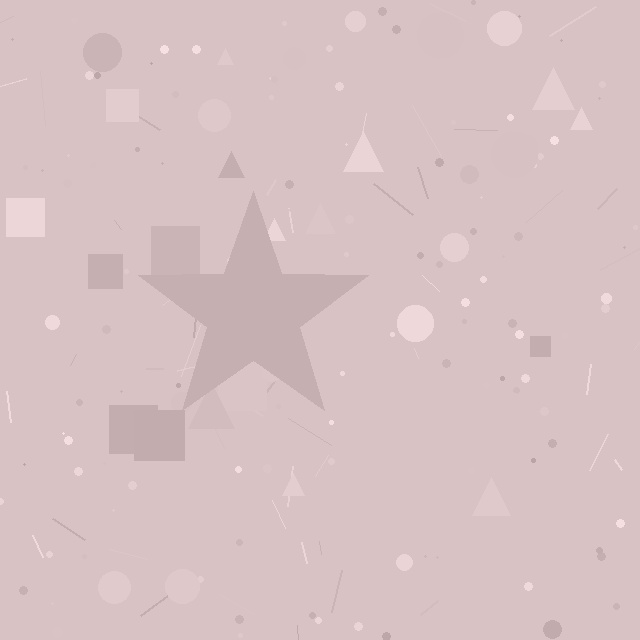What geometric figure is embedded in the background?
A star is embedded in the background.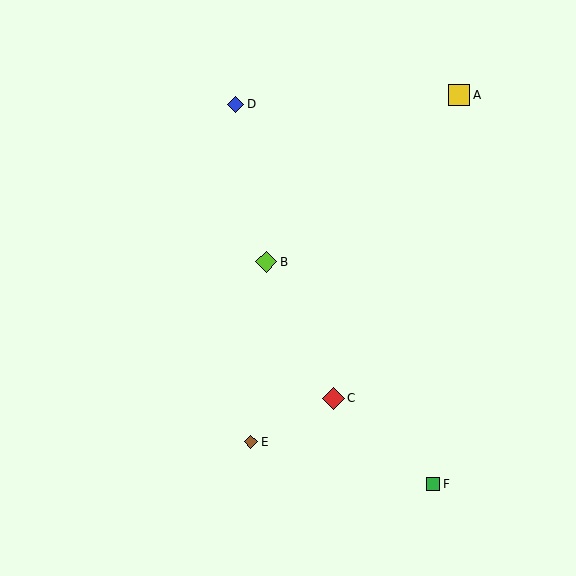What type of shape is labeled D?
Shape D is a blue diamond.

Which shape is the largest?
The red diamond (labeled C) is the largest.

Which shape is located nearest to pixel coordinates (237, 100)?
The blue diamond (labeled D) at (235, 105) is nearest to that location.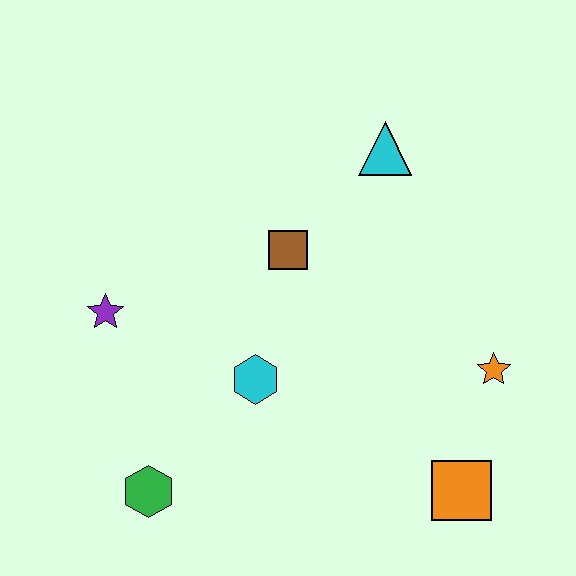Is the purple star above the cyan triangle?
No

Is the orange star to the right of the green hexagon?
Yes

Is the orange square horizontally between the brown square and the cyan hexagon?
No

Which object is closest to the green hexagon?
The cyan hexagon is closest to the green hexagon.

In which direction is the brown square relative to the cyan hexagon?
The brown square is above the cyan hexagon.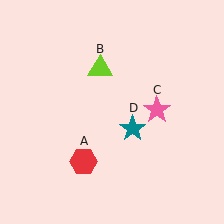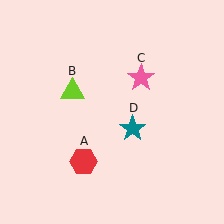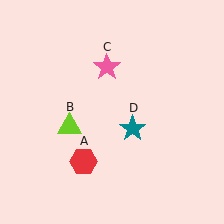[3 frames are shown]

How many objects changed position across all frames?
2 objects changed position: lime triangle (object B), pink star (object C).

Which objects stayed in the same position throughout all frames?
Red hexagon (object A) and teal star (object D) remained stationary.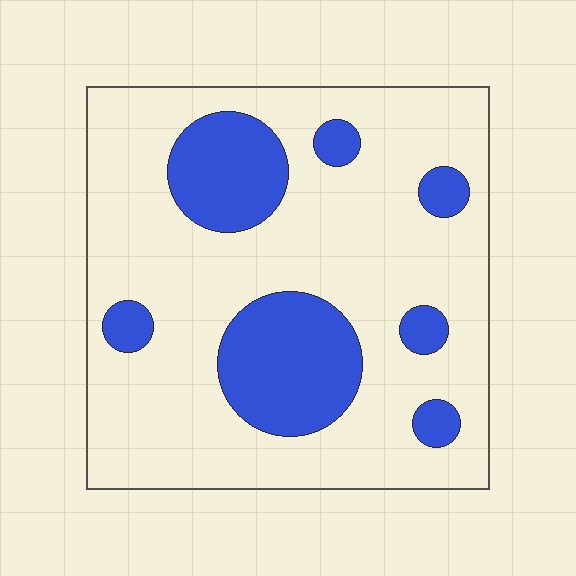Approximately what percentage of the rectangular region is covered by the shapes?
Approximately 25%.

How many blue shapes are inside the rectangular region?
7.